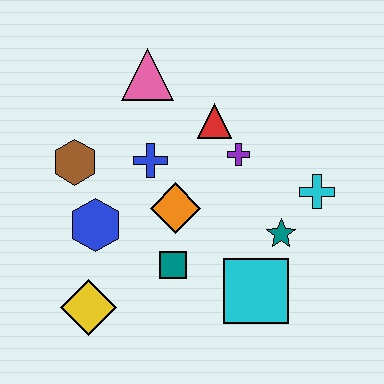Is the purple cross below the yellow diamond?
No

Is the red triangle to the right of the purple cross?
No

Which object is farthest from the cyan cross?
The yellow diamond is farthest from the cyan cross.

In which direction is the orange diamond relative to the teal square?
The orange diamond is above the teal square.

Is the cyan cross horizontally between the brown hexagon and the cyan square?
No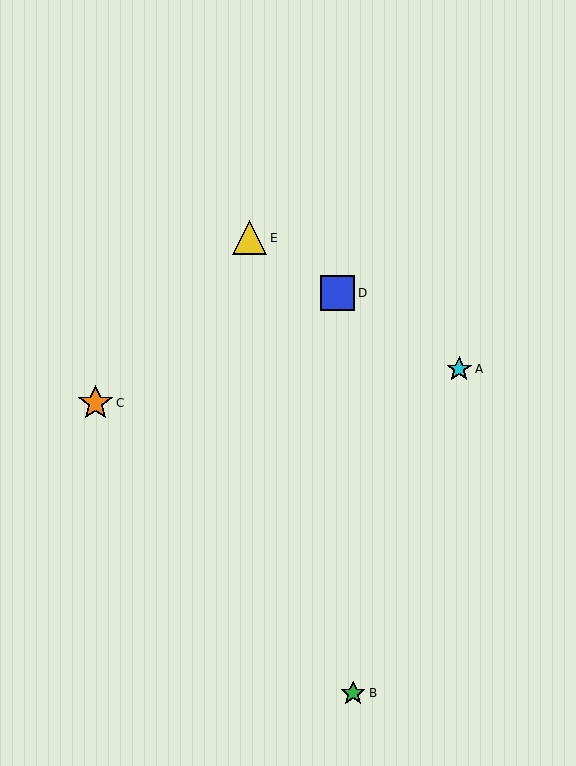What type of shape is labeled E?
Shape E is a yellow triangle.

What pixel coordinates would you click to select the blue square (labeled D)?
Click at (338, 293) to select the blue square D.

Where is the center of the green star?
The center of the green star is at (353, 693).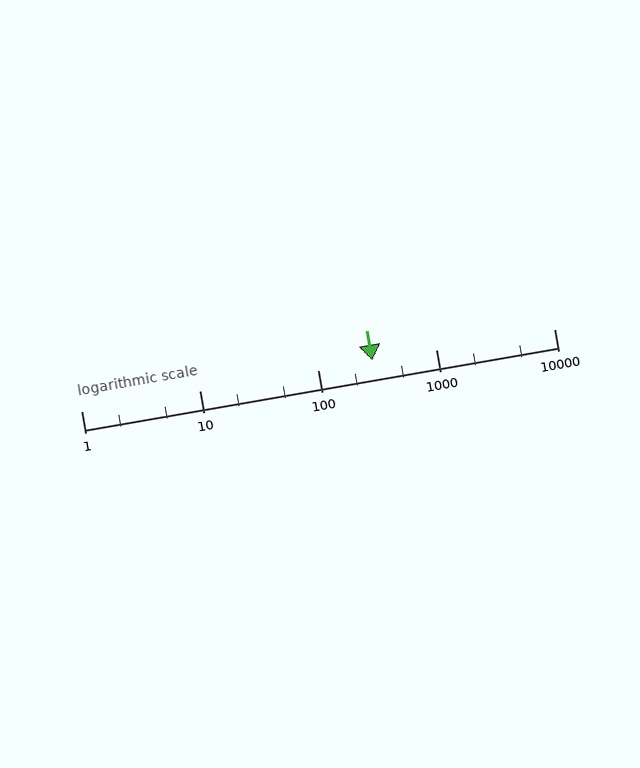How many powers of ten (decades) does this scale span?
The scale spans 4 decades, from 1 to 10000.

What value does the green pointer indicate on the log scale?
The pointer indicates approximately 290.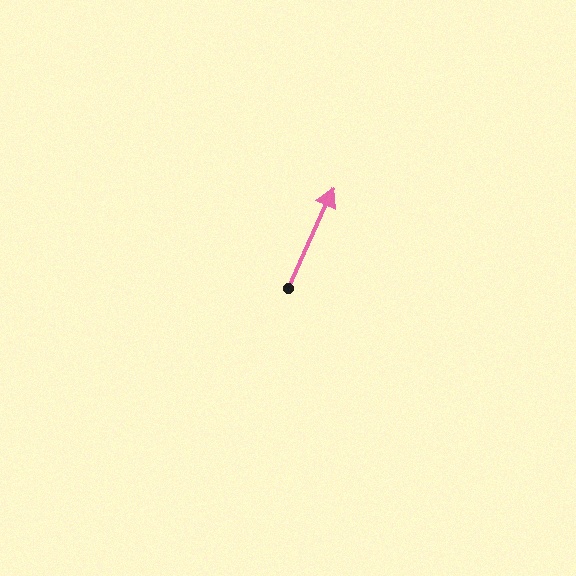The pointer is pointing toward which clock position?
Roughly 1 o'clock.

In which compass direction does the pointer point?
Northeast.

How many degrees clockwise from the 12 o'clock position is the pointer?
Approximately 24 degrees.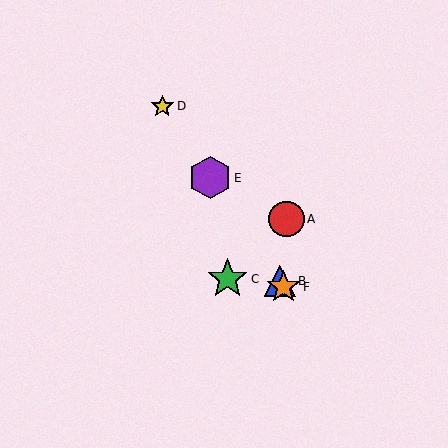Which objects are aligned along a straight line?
Objects B, D, E, F are aligned along a straight line.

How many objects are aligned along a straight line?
4 objects (B, D, E, F) are aligned along a straight line.